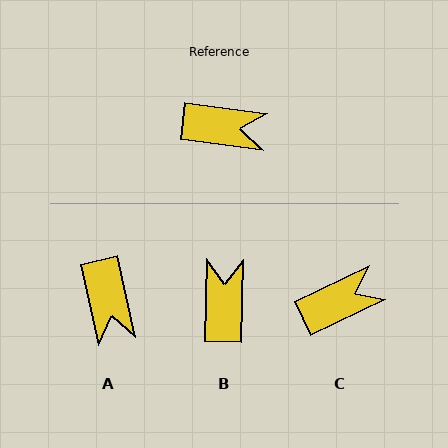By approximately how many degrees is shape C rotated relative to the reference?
Approximately 33 degrees counter-clockwise.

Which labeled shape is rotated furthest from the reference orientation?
B, about 96 degrees away.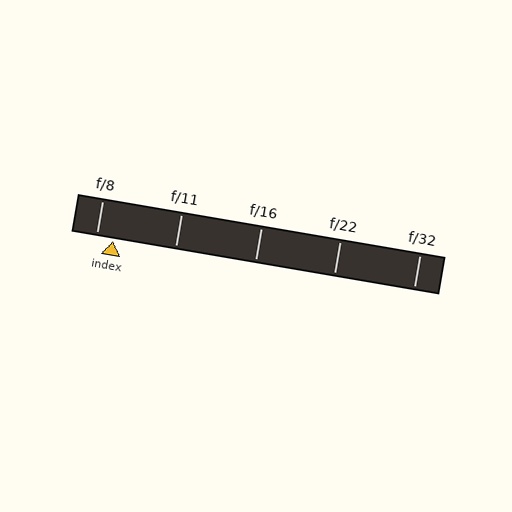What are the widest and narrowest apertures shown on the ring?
The widest aperture shown is f/8 and the narrowest is f/32.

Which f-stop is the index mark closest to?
The index mark is closest to f/8.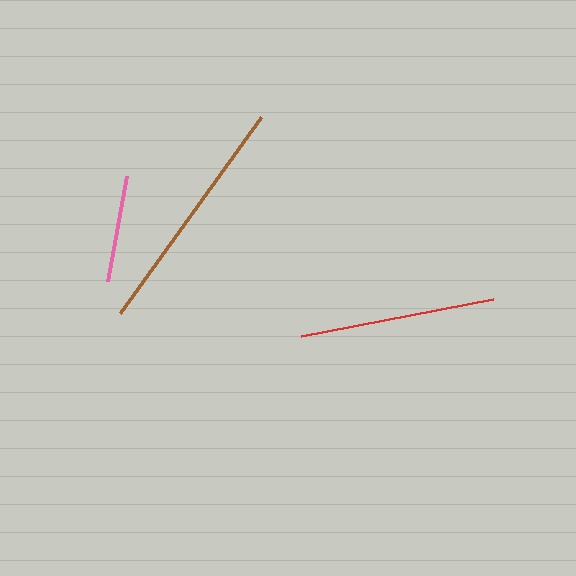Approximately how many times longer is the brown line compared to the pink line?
The brown line is approximately 2.3 times the length of the pink line.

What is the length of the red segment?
The red segment is approximately 195 pixels long.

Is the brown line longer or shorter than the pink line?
The brown line is longer than the pink line.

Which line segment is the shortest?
The pink line is the shortest at approximately 106 pixels.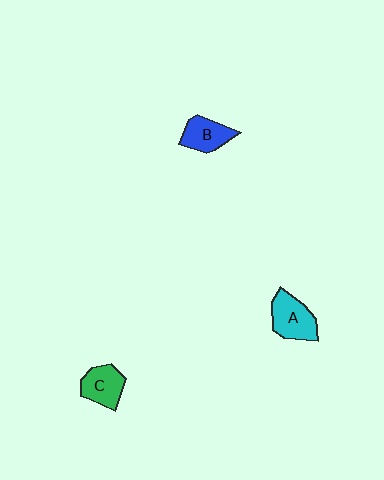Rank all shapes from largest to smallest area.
From largest to smallest: A (cyan), C (green), B (blue).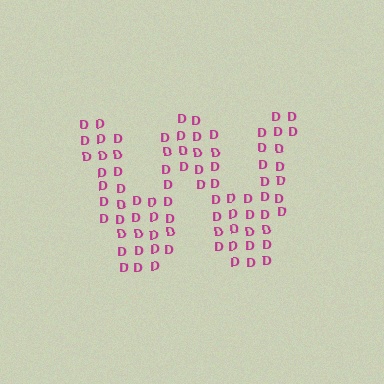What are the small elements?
The small elements are letter D's.